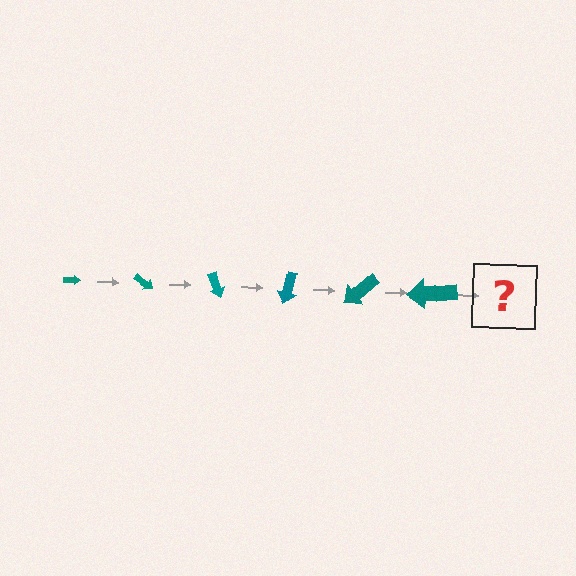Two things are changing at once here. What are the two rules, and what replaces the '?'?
The two rules are that the arrow grows larger each step and it rotates 35 degrees each step. The '?' should be an arrow, larger than the previous one and rotated 210 degrees from the start.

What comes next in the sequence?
The next element should be an arrow, larger than the previous one and rotated 210 degrees from the start.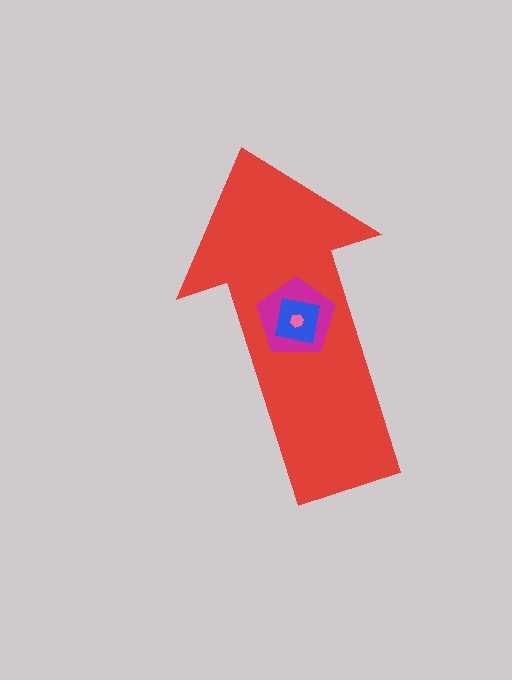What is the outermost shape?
The red arrow.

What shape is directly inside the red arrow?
The magenta pentagon.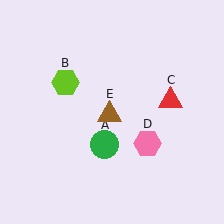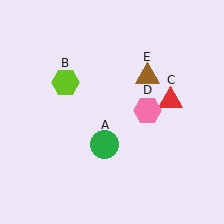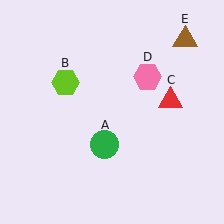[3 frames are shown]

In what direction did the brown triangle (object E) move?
The brown triangle (object E) moved up and to the right.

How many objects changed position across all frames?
2 objects changed position: pink hexagon (object D), brown triangle (object E).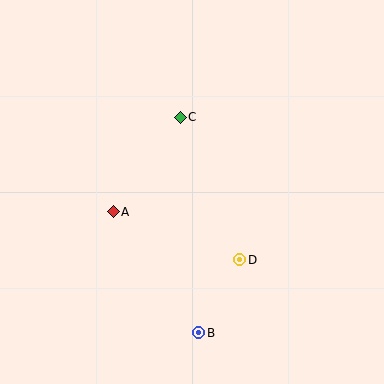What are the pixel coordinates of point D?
Point D is at (240, 260).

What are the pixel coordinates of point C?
Point C is at (180, 117).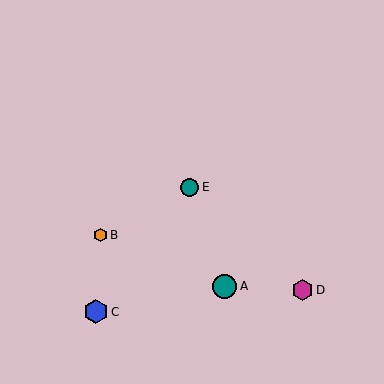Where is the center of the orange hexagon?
The center of the orange hexagon is at (101, 235).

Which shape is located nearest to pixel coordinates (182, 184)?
The teal circle (labeled E) at (190, 187) is nearest to that location.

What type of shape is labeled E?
Shape E is a teal circle.